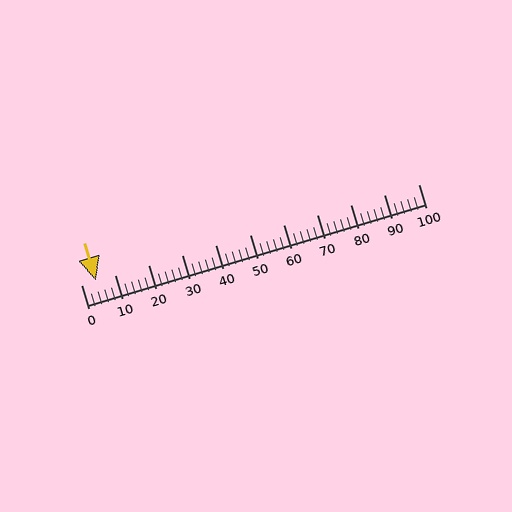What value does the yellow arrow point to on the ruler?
The yellow arrow points to approximately 4.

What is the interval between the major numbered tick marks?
The major tick marks are spaced 10 units apart.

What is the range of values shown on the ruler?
The ruler shows values from 0 to 100.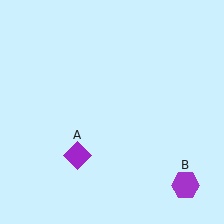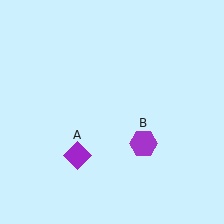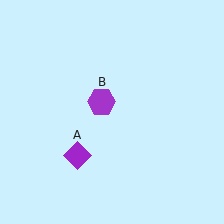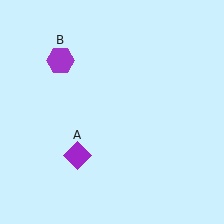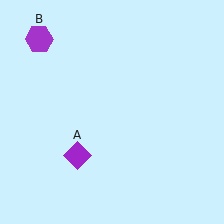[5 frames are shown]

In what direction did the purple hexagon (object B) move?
The purple hexagon (object B) moved up and to the left.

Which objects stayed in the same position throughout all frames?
Purple diamond (object A) remained stationary.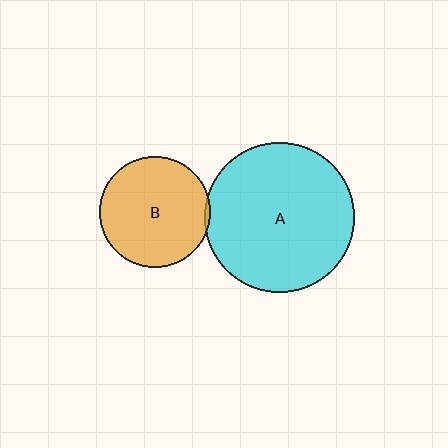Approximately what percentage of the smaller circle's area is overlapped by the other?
Approximately 5%.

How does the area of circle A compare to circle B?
Approximately 1.8 times.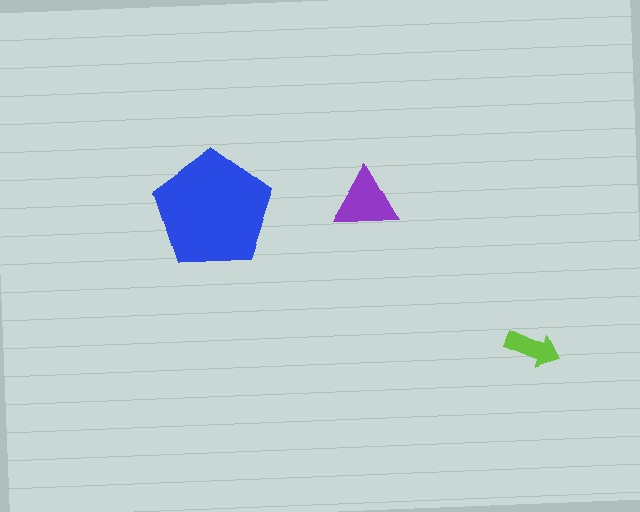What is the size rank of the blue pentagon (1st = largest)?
1st.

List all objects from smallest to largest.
The lime arrow, the purple triangle, the blue pentagon.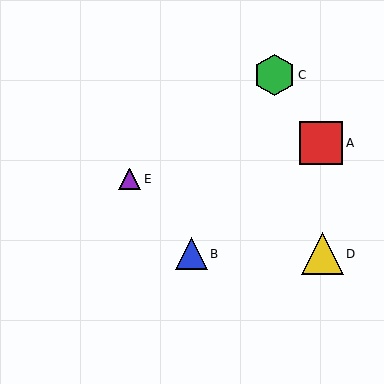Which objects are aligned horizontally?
Objects B, D are aligned horizontally.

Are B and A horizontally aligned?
No, B is at y≈254 and A is at y≈143.